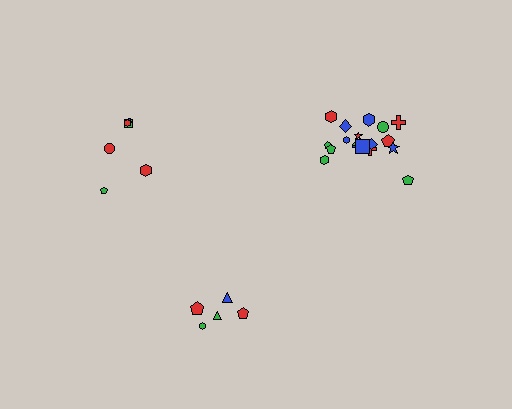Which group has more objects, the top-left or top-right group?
The top-right group.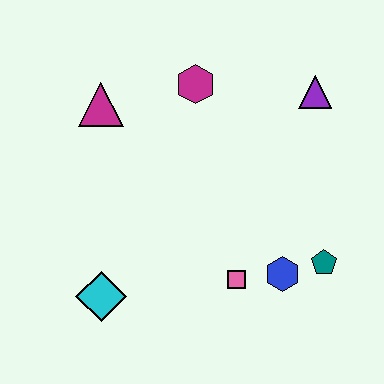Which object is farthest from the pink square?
The magenta triangle is farthest from the pink square.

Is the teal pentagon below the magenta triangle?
Yes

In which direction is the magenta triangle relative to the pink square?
The magenta triangle is above the pink square.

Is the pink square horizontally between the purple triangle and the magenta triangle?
Yes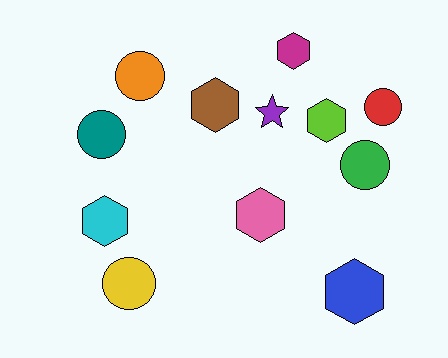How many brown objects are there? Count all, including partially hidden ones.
There is 1 brown object.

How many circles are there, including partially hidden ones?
There are 5 circles.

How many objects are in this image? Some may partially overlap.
There are 12 objects.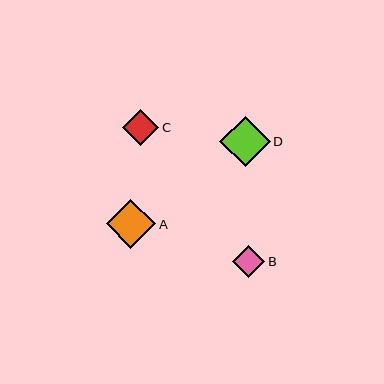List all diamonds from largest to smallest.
From largest to smallest: D, A, C, B.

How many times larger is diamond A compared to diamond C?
Diamond A is approximately 1.4 times the size of diamond C.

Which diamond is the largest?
Diamond D is the largest with a size of approximately 51 pixels.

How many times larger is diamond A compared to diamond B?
Diamond A is approximately 1.5 times the size of diamond B.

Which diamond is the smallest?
Diamond B is the smallest with a size of approximately 32 pixels.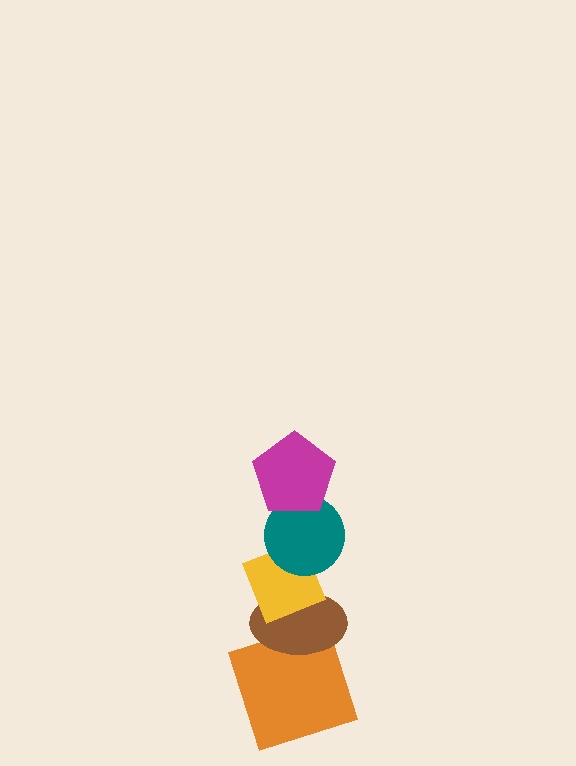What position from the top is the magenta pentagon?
The magenta pentagon is 1st from the top.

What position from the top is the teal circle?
The teal circle is 2nd from the top.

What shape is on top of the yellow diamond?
The teal circle is on top of the yellow diamond.